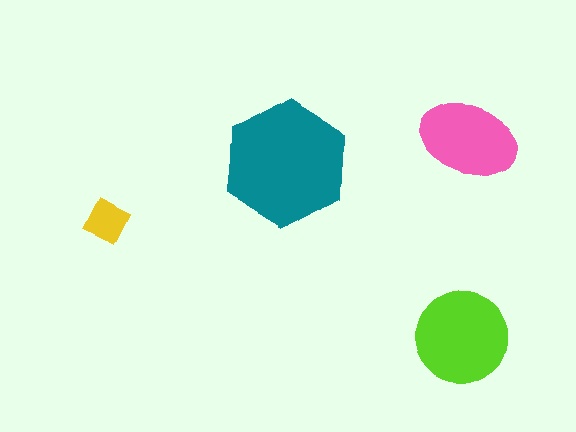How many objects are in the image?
There are 4 objects in the image.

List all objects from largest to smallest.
The teal hexagon, the lime circle, the pink ellipse, the yellow diamond.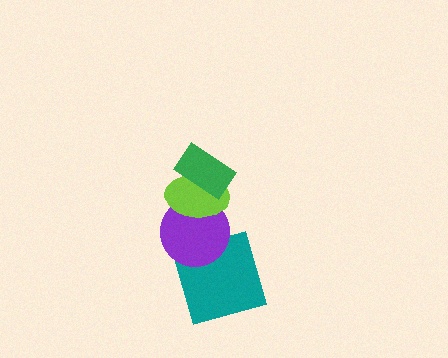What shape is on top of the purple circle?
The lime ellipse is on top of the purple circle.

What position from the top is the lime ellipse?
The lime ellipse is 2nd from the top.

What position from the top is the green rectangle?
The green rectangle is 1st from the top.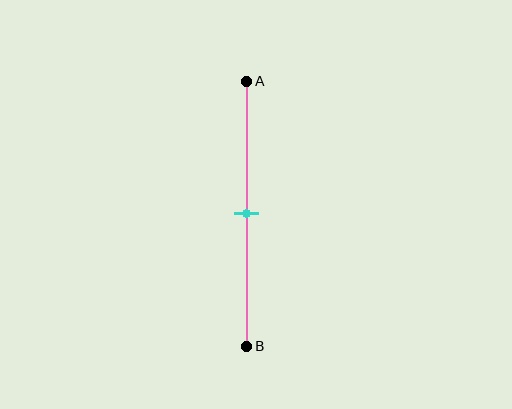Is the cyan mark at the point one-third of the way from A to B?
No, the mark is at about 50% from A, not at the 33% one-third point.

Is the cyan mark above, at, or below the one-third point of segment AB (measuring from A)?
The cyan mark is below the one-third point of segment AB.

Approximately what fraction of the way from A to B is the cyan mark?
The cyan mark is approximately 50% of the way from A to B.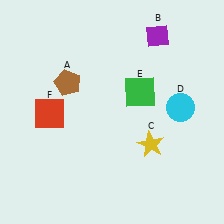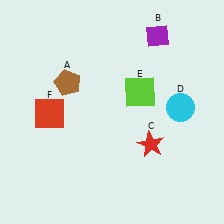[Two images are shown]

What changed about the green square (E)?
In Image 1, E is green. In Image 2, it changed to lime.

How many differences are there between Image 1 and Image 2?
There are 2 differences between the two images.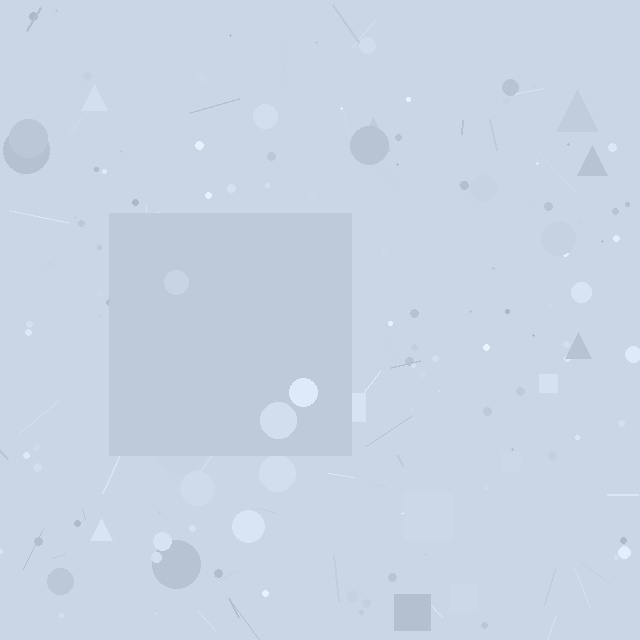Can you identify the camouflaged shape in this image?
The camouflaged shape is a square.